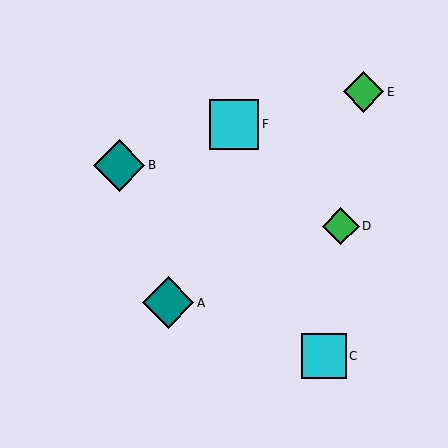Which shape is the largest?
The teal diamond (labeled A) is the largest.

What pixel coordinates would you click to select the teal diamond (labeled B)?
Click at (119, 165) to select the teal diamond B.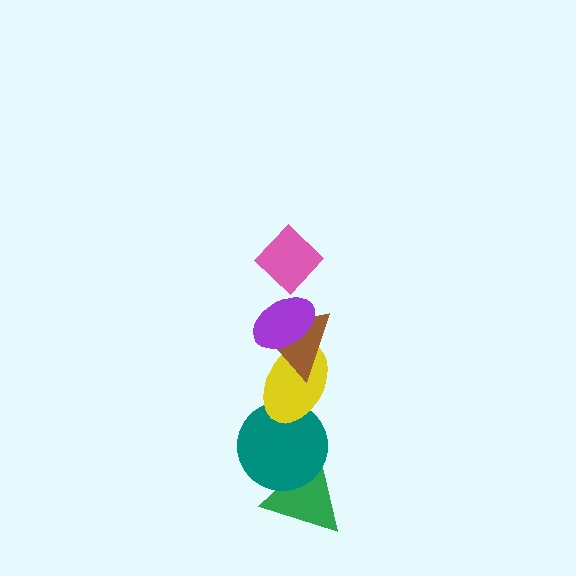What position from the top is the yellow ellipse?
The yellow ellipse is 4th from the top.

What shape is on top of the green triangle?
The teal circle is on top of the green triangle.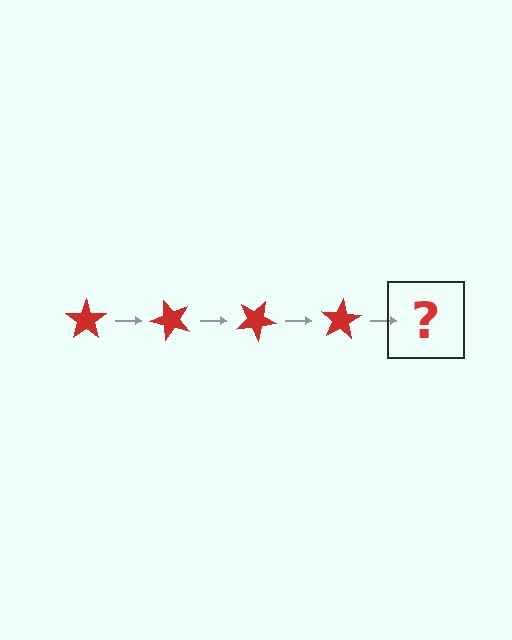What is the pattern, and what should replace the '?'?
The pattern is that the star rotates 50 degrees each step. The '?' should be a red star rotated 200 degrees.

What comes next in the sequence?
The next element should be a red star rotated 200 degrees.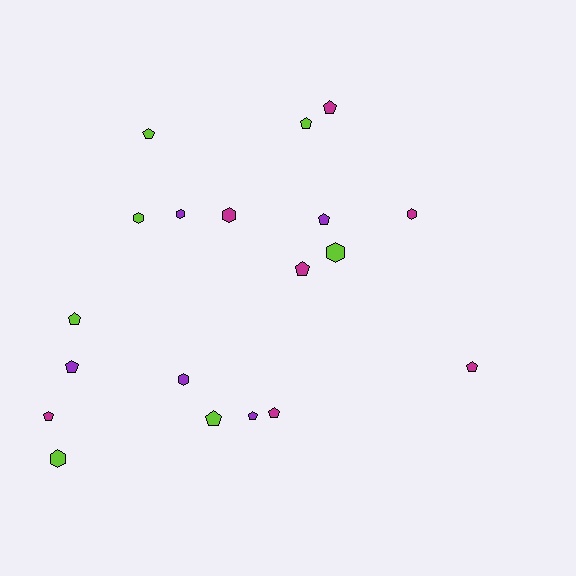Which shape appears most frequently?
Pentagon, with 12 objects.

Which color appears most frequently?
Magenta, with 7 objects.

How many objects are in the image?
There are 19 objects.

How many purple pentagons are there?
There are 3 purple pentagons.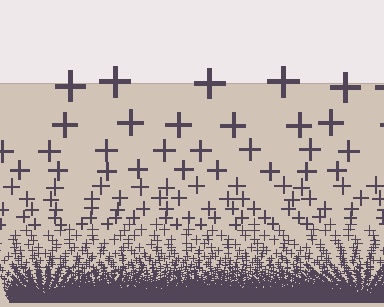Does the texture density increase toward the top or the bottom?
Density increases toward the bottom.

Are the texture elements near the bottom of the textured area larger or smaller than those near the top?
Smaller. The gradient is inverted — elements near the bottom are smaller and denser.